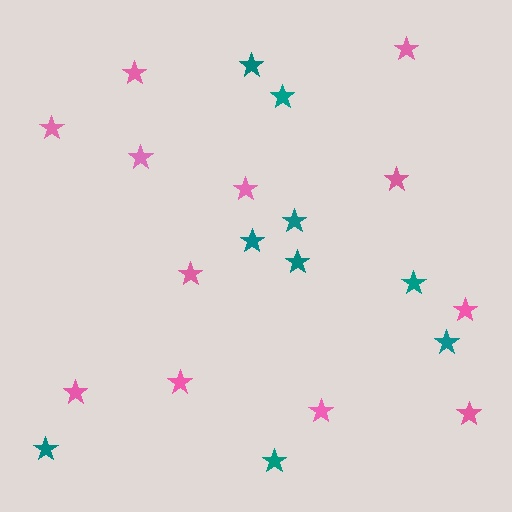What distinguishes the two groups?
There are 2 groups: one group of teal stars (9) and one group of pink stars (12).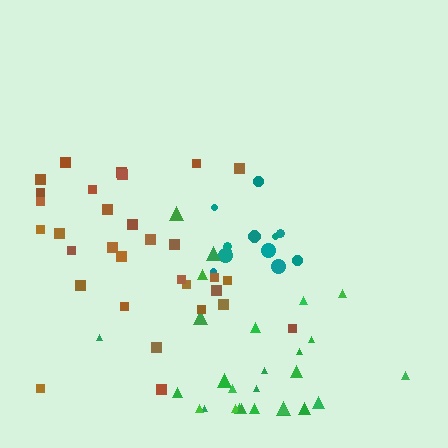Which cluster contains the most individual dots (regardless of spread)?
Brown (31).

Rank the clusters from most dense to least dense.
teal, brown, green.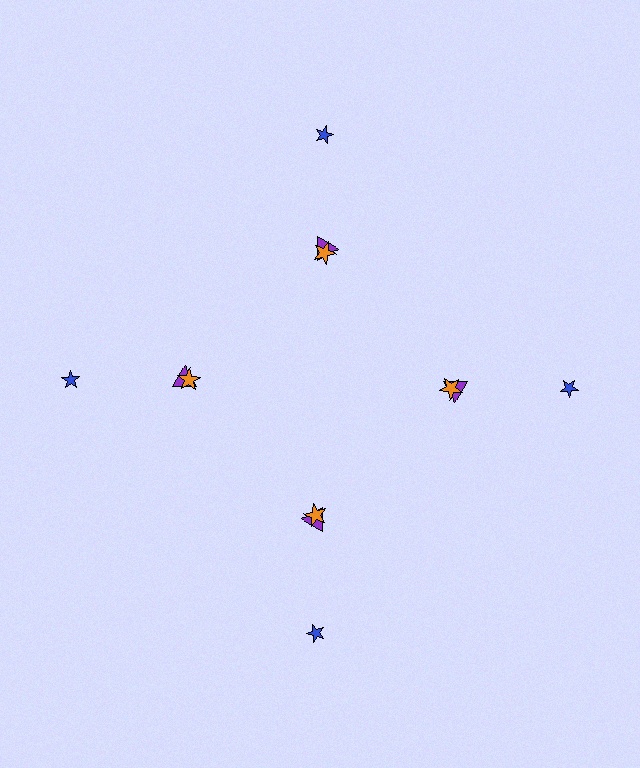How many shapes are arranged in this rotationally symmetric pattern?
There are 12 shapes, arranged in 4 groups of 3.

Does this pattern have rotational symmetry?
Yes, this pattern has 4-fold rotational symmetry. It looks the same after rotating 90 degrees around the center.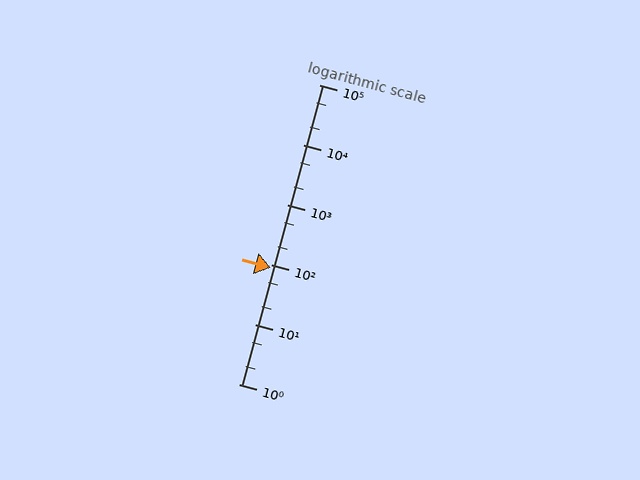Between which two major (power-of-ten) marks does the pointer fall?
The pointer is between 10 and 100.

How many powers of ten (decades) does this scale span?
The scale spans 5 decades, from 1 to 100000.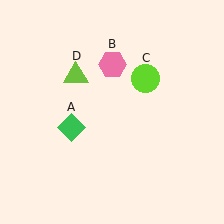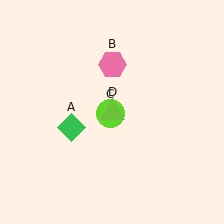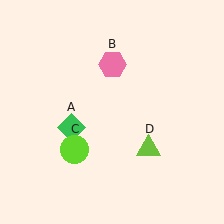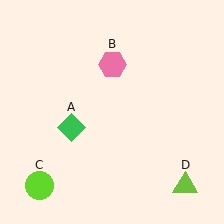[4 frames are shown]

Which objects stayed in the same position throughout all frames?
Green diamond (object A) and pink hexagon (object B) remained stationary.